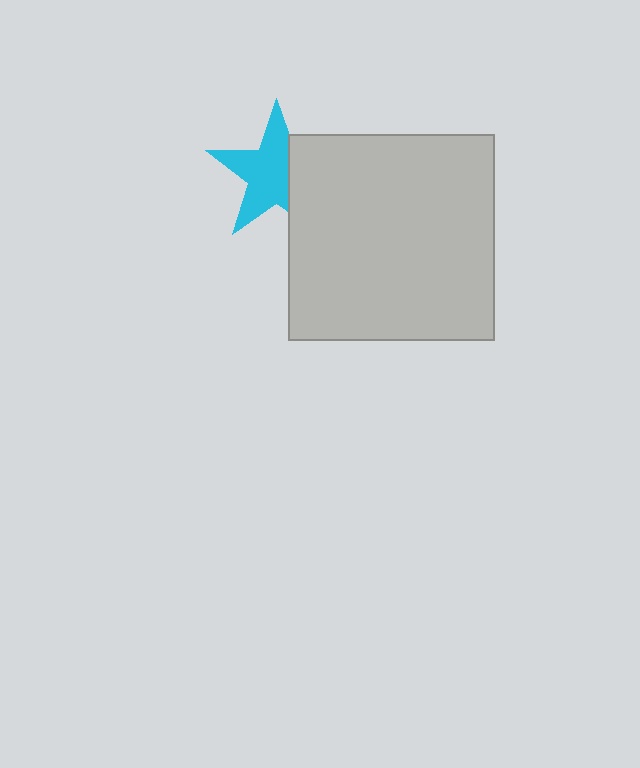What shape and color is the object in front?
The object in front is a light gray square.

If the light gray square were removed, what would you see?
You would see the complete cyan star.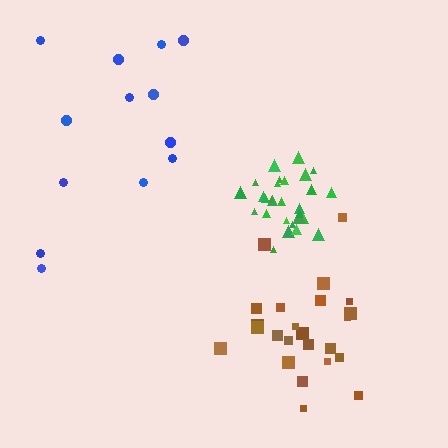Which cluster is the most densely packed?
Green.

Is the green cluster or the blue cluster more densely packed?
Green.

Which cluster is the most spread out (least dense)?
Blue.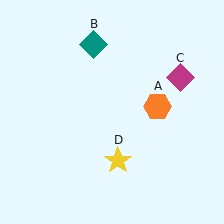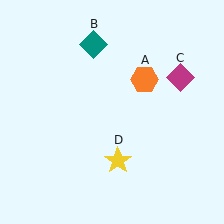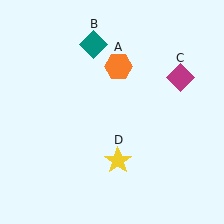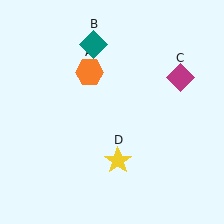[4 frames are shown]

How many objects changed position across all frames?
1 object changed position: orange hexagon (object A).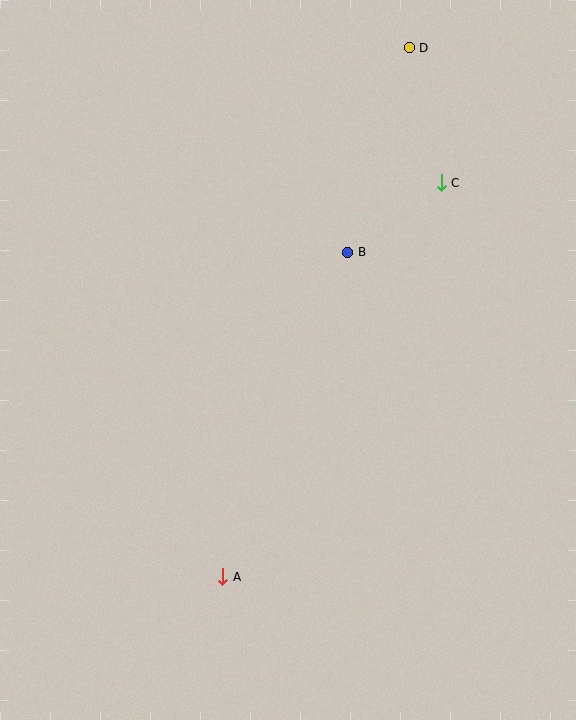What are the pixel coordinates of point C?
Point C is at (441, 183).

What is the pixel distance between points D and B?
The distance between D and B is 213 pixels.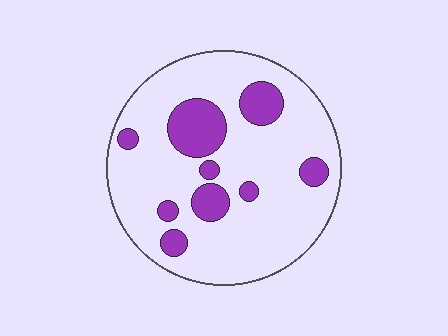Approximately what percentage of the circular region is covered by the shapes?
Approximately 20%.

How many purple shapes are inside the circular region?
9.